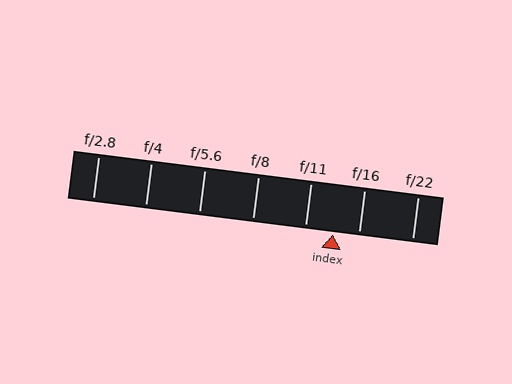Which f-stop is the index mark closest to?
The index mark is closest to f/16.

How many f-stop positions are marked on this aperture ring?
There are 7 f-stop positions marked.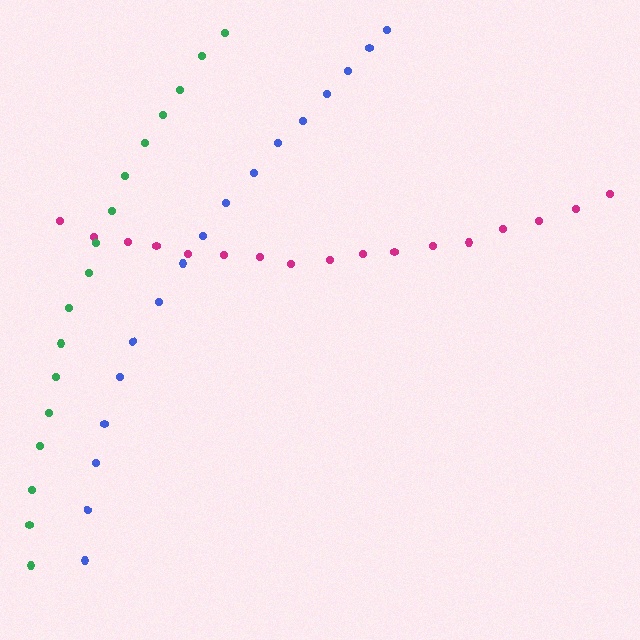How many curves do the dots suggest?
There are 3 distinct paths.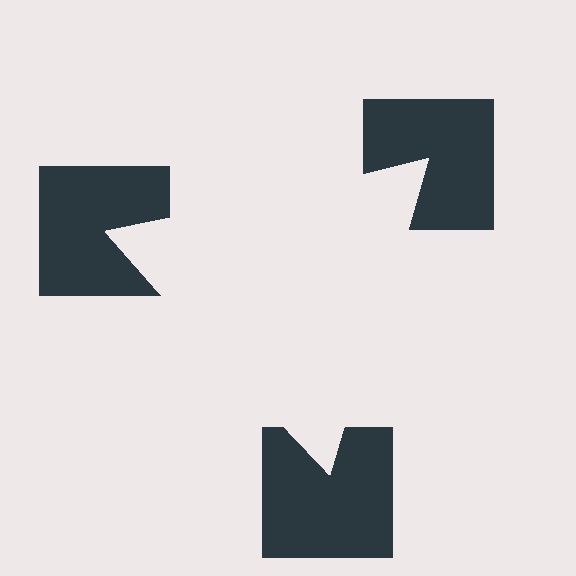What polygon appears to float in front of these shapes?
An illusory triangle — its edges are inferred from the aligned wedge cuts in the notched squares, not physically drawn.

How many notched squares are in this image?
There are 3 — one at each vertex of the illusory triangle.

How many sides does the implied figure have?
3 sides.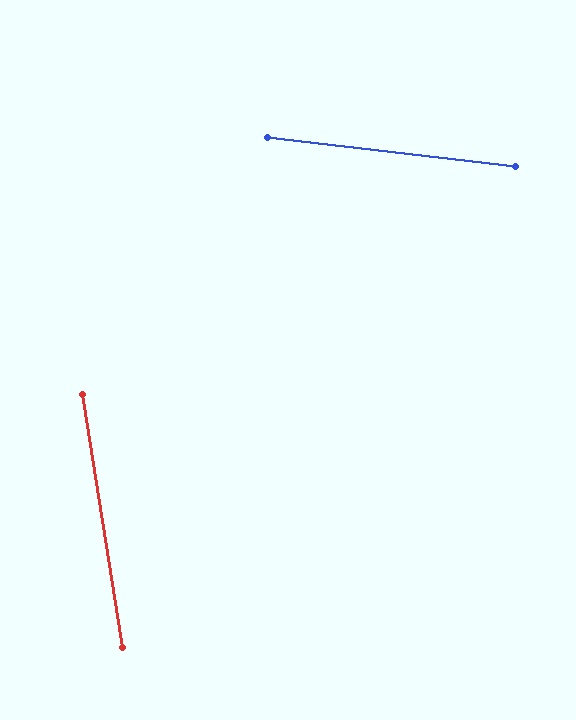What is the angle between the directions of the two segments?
Approximately 74 degrees.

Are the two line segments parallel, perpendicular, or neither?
Neither parallel nor perpendicular — they differ by about 74°.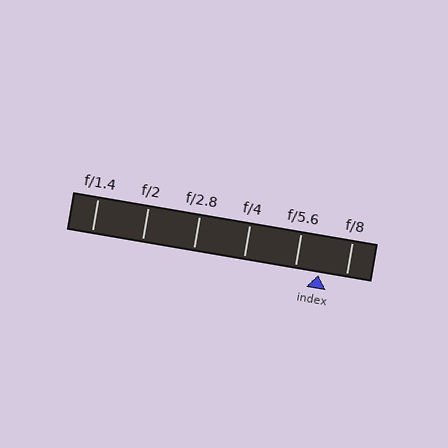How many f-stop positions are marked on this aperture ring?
There are 6 f-stop positions marked.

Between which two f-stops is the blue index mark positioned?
The index mark is between f/5.6 and f/8.